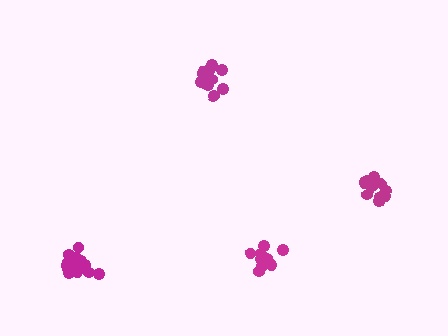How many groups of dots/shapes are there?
There are 4 groups.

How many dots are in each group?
Group 1: 14 dots, Group 2: 10 dots, Group 3: 16 dots, Group 4: 10 dots (50 total).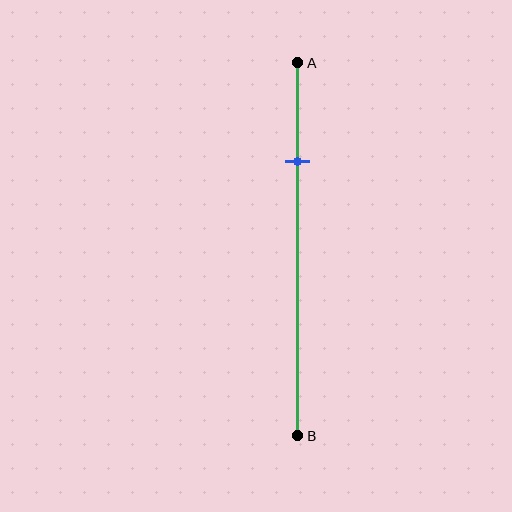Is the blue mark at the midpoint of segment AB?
No, the mark is at about 25% from A, not at the 50% midpoint.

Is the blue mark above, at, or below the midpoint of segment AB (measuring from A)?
The blue mark is above the midpoint of segment AB.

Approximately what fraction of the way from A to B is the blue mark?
The blue mark is approximately 25% of the way from A to B.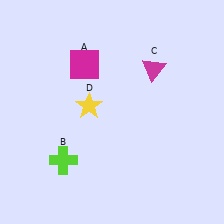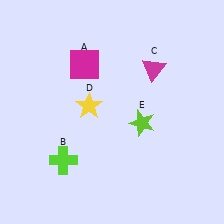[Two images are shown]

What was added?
A lime star (E) was added in Image 2.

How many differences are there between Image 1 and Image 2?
There is 1 difference between the two images.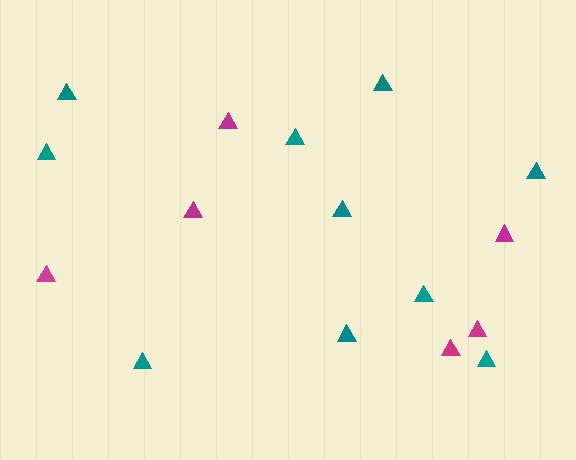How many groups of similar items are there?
There are 2 groups: one group of magenta triangles (6) and one group of teal triangles (10).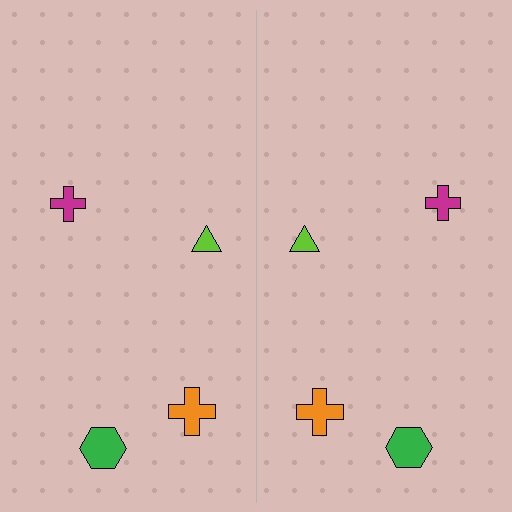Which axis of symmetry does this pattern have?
The pattern has a vertical axis of symmetry running through the center of the image.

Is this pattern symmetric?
Yes, this pattern has bilateral (reflection) symmetry.